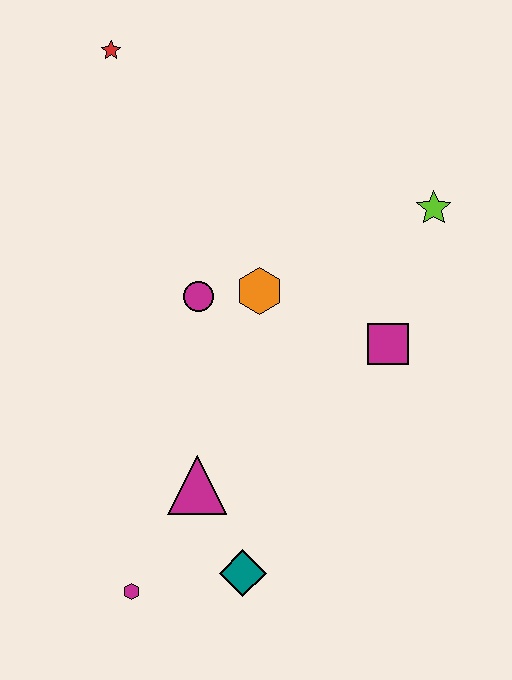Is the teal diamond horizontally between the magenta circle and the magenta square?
Yes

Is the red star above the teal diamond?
Yes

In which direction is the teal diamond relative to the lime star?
The teal diamond is below the lime star.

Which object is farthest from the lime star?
The magenta hexagon is farthest from the lime star.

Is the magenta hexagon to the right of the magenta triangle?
No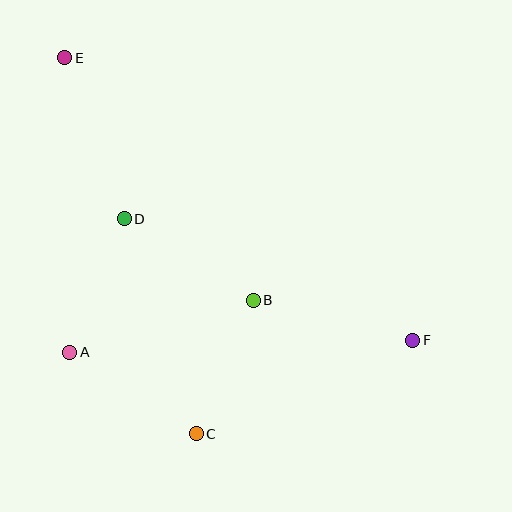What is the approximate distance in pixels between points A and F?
The distance between A and F is approximately 343 pixels.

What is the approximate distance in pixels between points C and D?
The distance between C and D is approximately 227 pixels.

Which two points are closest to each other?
Points A and D are closest to each other.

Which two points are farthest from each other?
Points E and F are farthest from each other.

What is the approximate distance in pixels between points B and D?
The distance between B and D is approximately 153 pixels.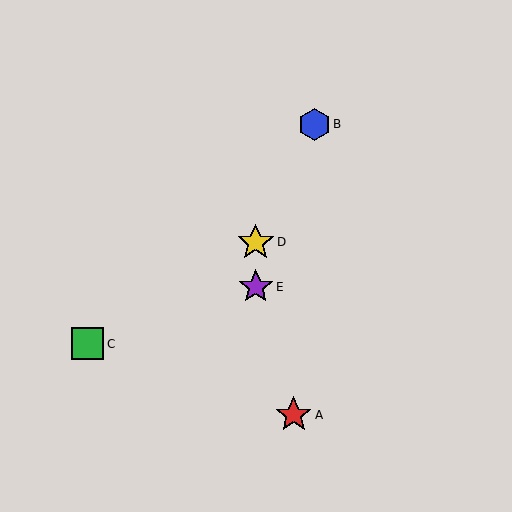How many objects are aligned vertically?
2 objects (D, E) are aligned vertically.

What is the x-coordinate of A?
Object A is at x≈294.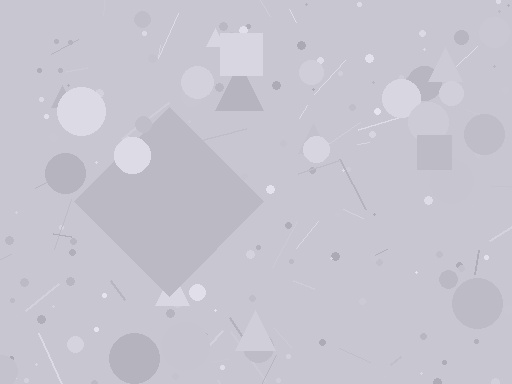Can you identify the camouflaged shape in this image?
The camouflaged shape is a diamond.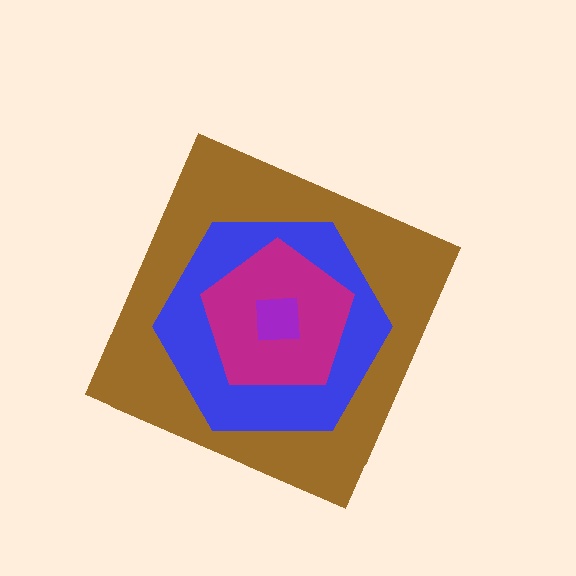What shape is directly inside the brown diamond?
The blue hexagon.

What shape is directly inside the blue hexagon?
The magenta pentagon.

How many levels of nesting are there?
4.